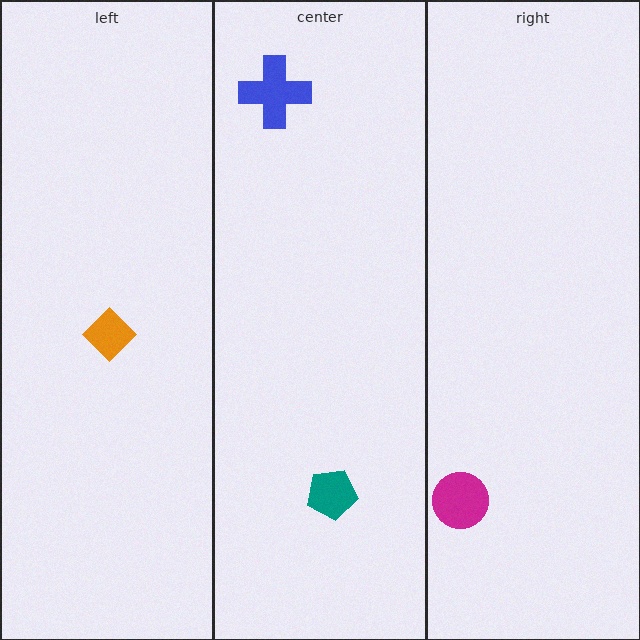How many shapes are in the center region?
2.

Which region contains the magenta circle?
The right region.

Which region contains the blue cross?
The center region.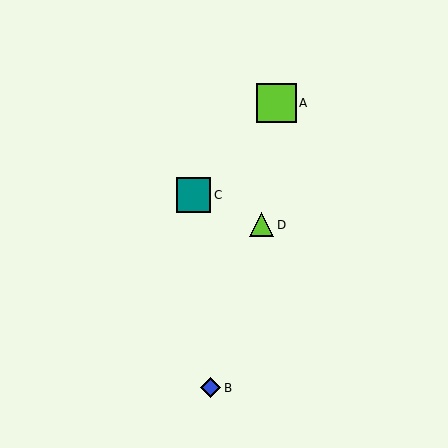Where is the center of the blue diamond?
The center of the blue diamond is at (211, 388).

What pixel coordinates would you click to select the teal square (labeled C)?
Click at (193, 195) to select the teal square C.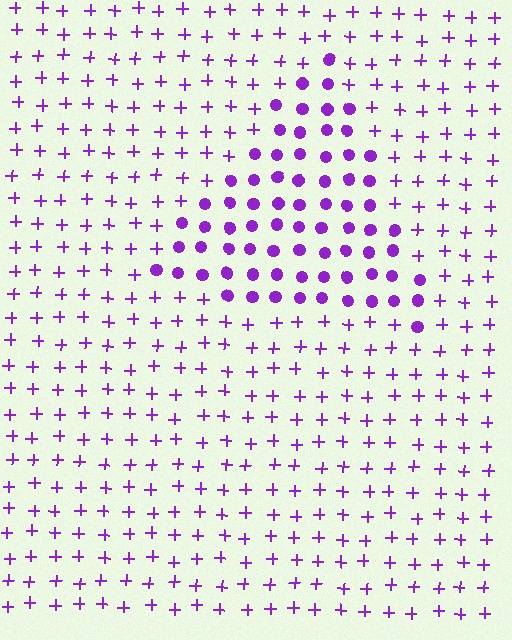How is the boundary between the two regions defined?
The boundary is defined by a change in element shape: circles inside vs. plus signs outside. All elements share the same color and spacing.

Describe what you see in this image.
The image is filled with small purple elements arranged in a uniform grid. A triangle-shaped region contains circles, while the surrounding area contains plus signs. The boundary is defined purely by the change in element shape.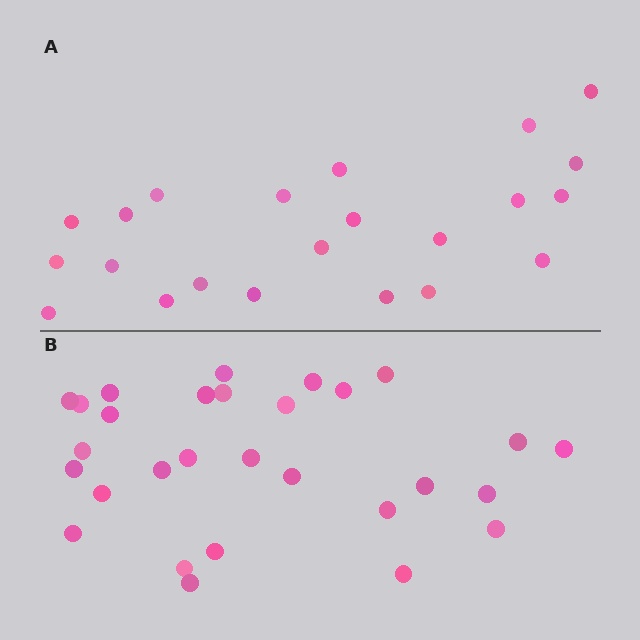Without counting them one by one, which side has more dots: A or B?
Region B (the bottom region) has more dots.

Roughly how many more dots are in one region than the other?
Region B has roughly 8 or so more dots than region A.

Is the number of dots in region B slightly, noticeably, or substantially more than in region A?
Region B has noticeably more, but not dramatically so. The ratio is roughly 1.3 to 1.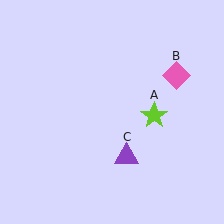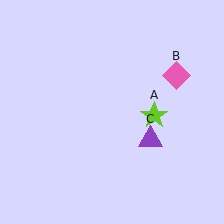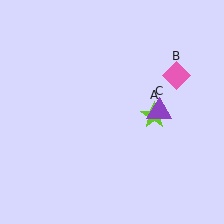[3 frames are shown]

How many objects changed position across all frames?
1 object changed position: purple triangle (object C).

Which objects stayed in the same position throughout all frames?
Lime star (object A) and pink diamond (object B) remained stationary.